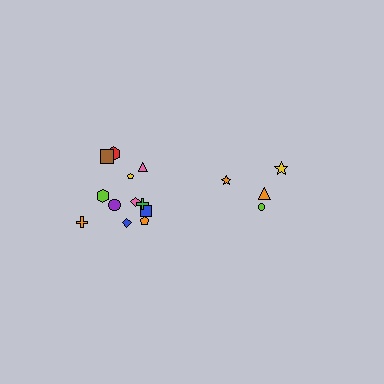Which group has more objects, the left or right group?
The left group.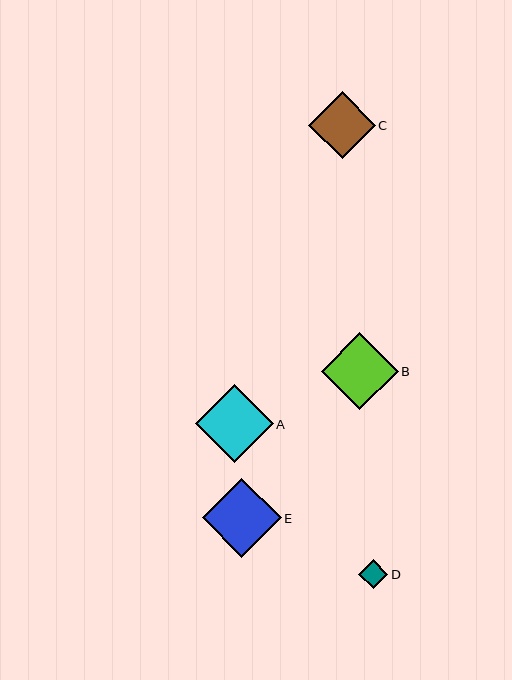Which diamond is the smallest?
Diamond D is the smallest with a size of approximately 29 pixels.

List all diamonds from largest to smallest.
From largest to smallest: E, A, B, C, D.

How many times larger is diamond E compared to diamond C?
Diamond E is approximately 1.2 times the size of diamond C.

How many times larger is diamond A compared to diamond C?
Diamond A is approximately 1.2 times the size of diamond C.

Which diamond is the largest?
Diamond E is the largest with a size of approximately 79 pixels.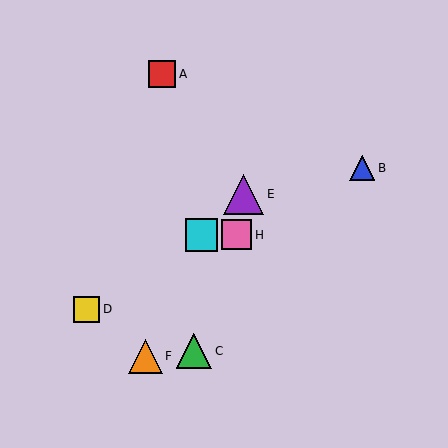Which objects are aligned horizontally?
Objects G, H are aligned horizontally.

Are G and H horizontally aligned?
Yes, both are at y≈235.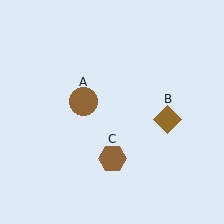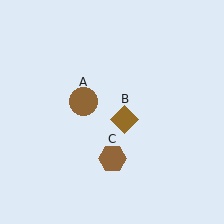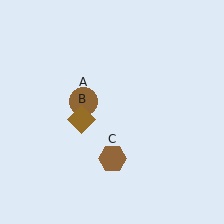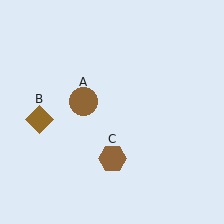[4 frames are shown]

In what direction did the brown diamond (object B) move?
The brown diamond (object B) moved left.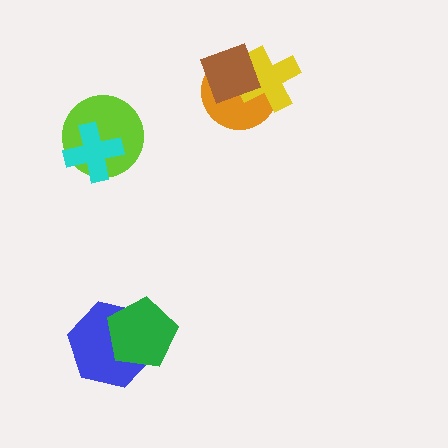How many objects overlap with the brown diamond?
2 objects overlap with the brown diamond.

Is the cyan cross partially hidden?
No, no other shape covers it.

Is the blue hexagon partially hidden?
Yes, it is partially covered by another shape.